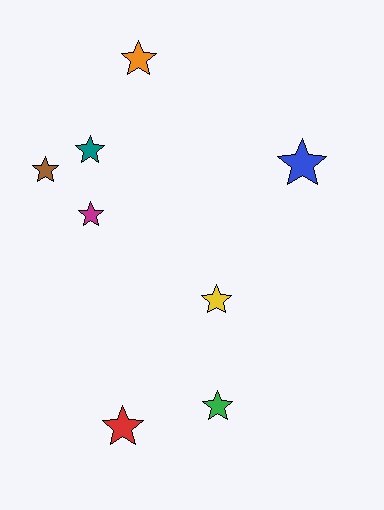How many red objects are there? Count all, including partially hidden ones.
There is 1 red object.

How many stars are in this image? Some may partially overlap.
There are 8 stars.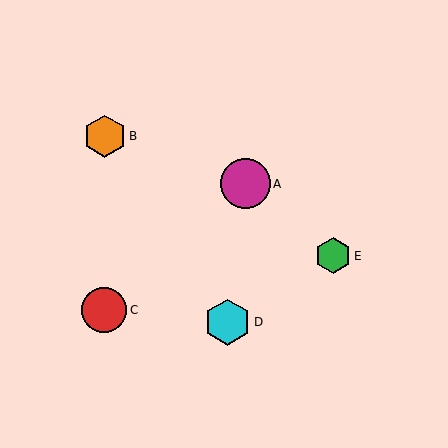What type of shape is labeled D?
Shape D is a cyan hexagon.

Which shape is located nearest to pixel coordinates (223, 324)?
The cyan hexagon (labeled D) at (228, 322) is nearest to that location.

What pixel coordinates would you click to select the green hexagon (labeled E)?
Click at (333, 256) to select the green hexagon E.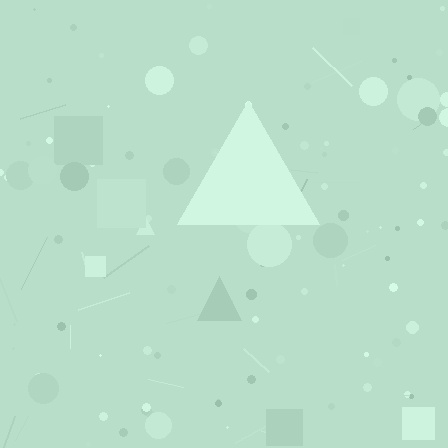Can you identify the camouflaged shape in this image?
The camouflaged shape is a triangle.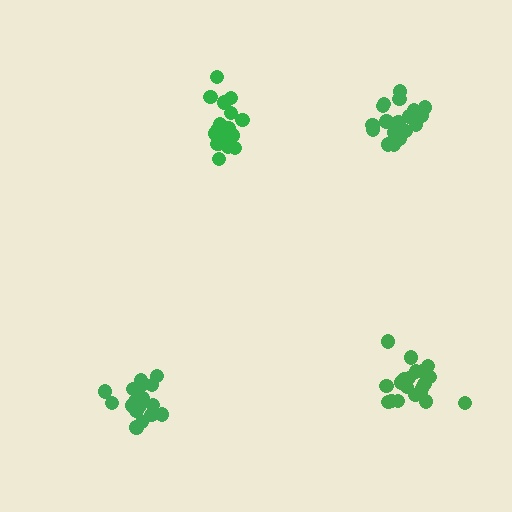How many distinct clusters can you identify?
There are 4 distinct clusters.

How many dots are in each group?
Group 1: 21 dots, Group 2: 19 dots, Group 3: 20 dots, Group 4: 20 dots (80 total).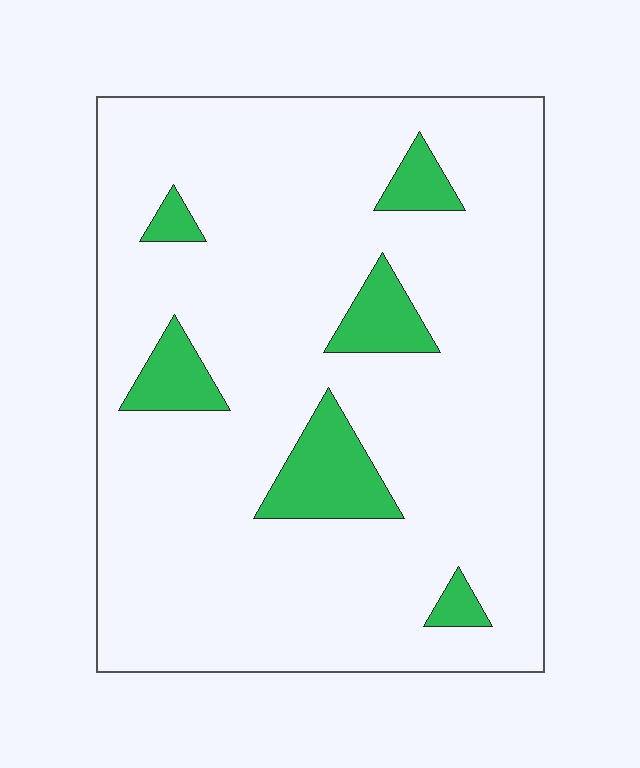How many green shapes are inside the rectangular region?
6.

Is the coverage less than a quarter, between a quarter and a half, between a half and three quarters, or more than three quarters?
Less than a quarter.